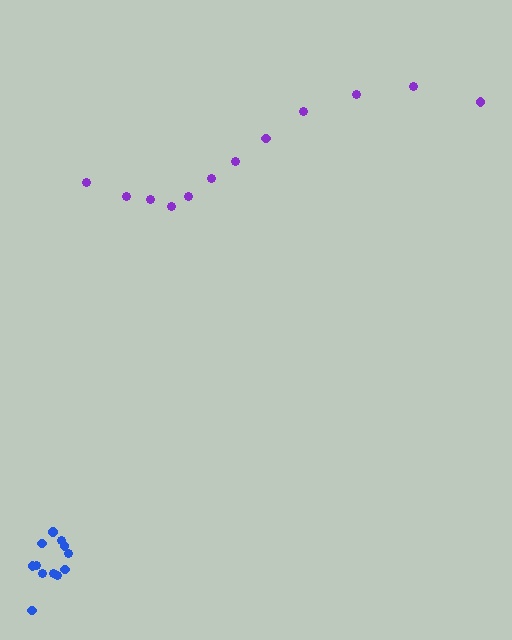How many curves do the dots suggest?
There are 2 distinct paths.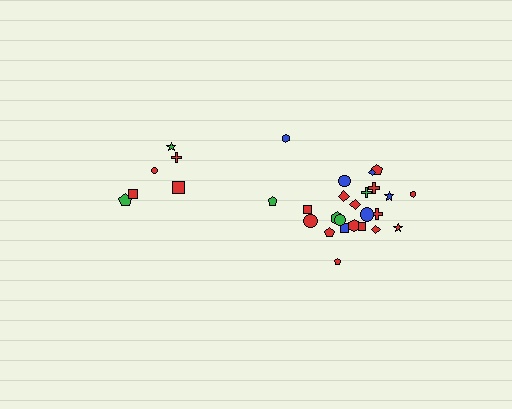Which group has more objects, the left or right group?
The right group.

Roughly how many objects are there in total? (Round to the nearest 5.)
Roughly 30 objects in total.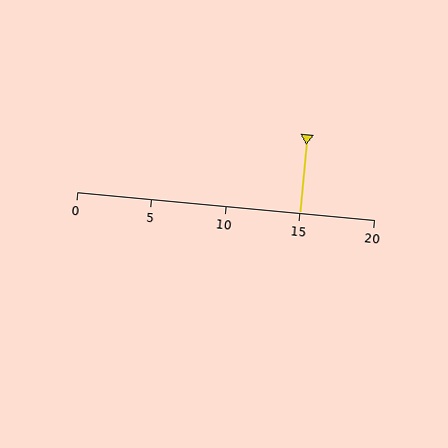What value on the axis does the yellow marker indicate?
The marker indicates approximately 15.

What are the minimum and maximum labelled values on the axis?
The axis runs from 0 to 20.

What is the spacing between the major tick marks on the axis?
The major ticks are spaced 5 apart.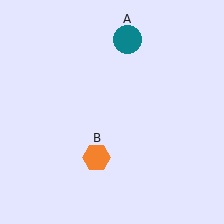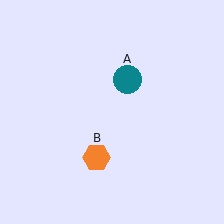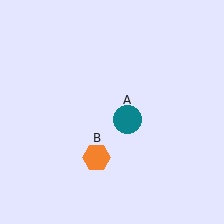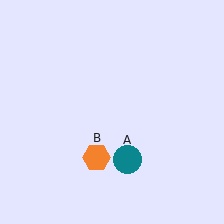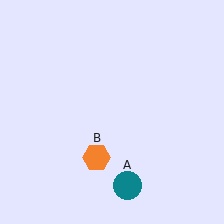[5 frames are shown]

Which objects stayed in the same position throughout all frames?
Orange hexagon (object B) remained stationary.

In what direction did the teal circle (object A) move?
The teal circle (object A) moved down.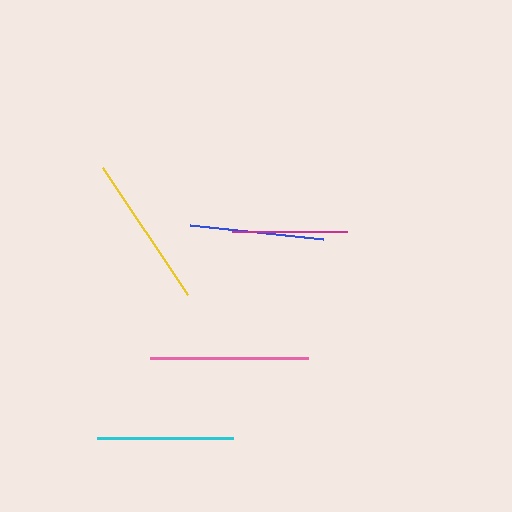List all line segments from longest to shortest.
From longest to shortest: pink, yellow, cyan, blue, magenta.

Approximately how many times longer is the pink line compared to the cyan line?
The pink line is approximately 1.2 times the length of the cyan line.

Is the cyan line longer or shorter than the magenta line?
The cyan line is longer than the magenta line.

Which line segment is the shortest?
The magenta line is the shortest at approximately 116 pixels.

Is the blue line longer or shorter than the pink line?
The pink line is longer than the blue line.